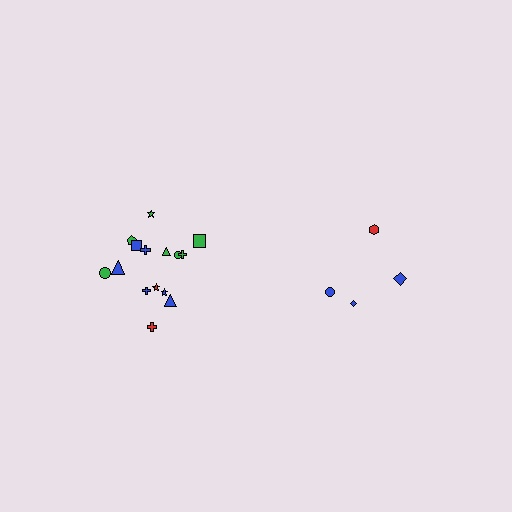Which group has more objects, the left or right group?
The left group.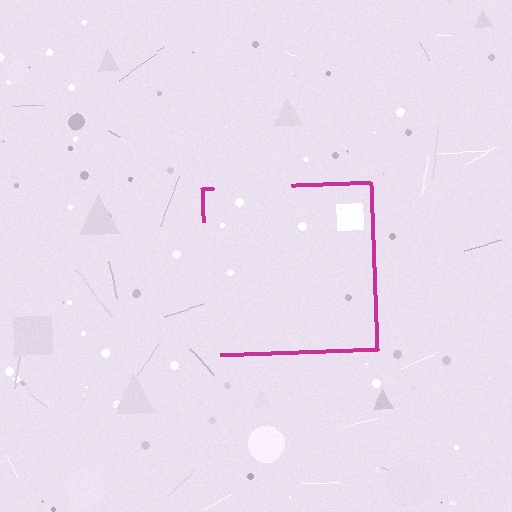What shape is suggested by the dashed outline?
The dashed outline suggests a square.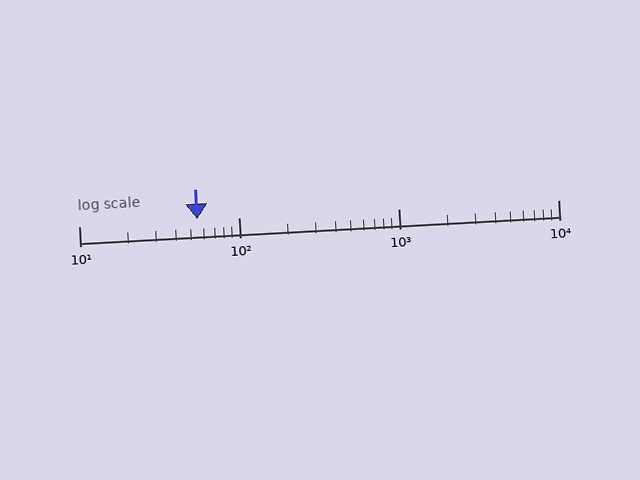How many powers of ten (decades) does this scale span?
The scale spans 3 decades, from 10 to 10000.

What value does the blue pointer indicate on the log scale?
The pointer indicates approximately 55.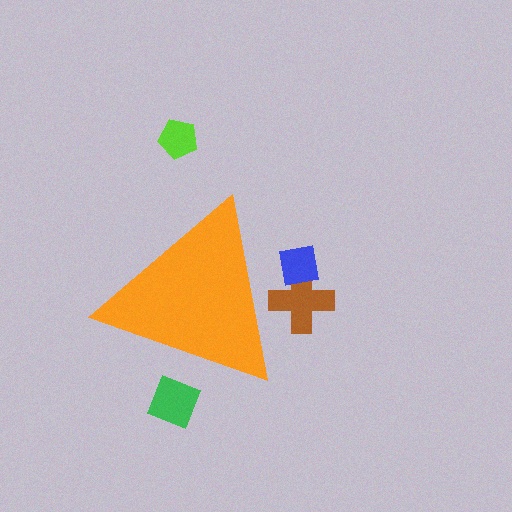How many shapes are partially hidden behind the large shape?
3 shapes are partially hidden.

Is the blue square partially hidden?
Yes, the blue square is partially hidden behind the orange triangle.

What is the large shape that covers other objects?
An orange triangle.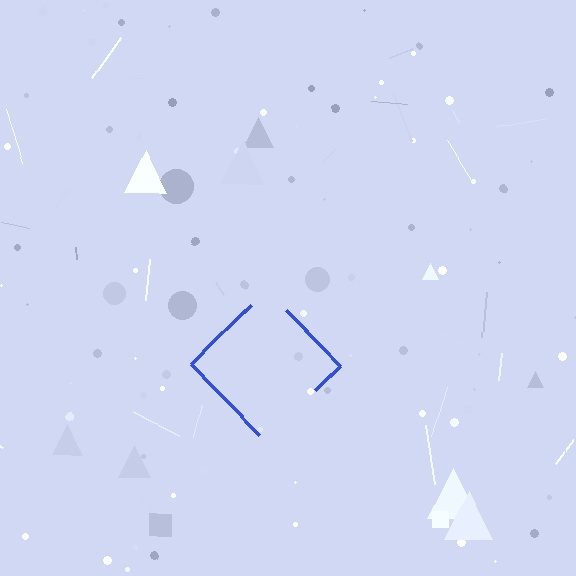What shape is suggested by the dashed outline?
The dashed outline suggests a diamond.